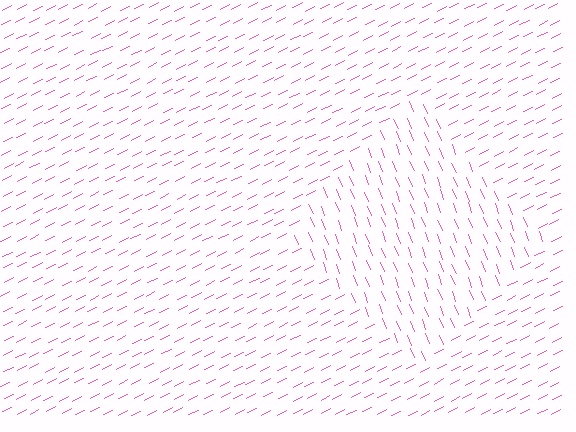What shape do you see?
I see a diamond.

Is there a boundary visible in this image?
Yes, there is a texture boundary formed by a change in line orientation.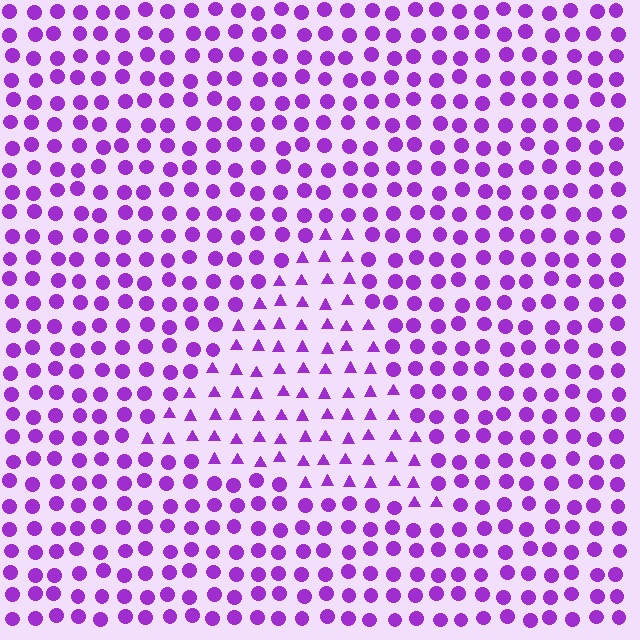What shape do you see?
I see a triangle.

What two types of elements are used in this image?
The image uses triangles inside the triangle region and circles outside it.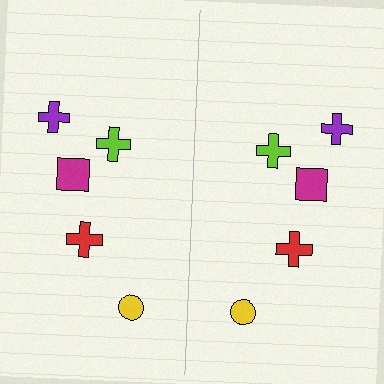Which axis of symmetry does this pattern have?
The pattern has a vertical axis of symmetry running through the center of the image.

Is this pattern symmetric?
Yes, this pattern has bilateral (reflection) symmetry.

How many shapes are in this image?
There are 10 shapes in this image.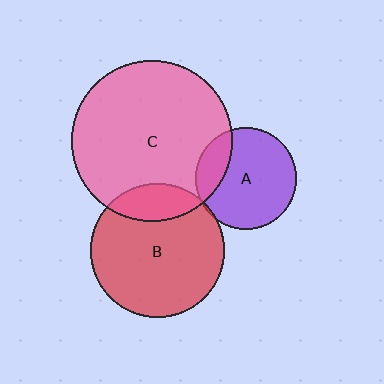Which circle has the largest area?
Circle C (pink).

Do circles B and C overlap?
Yes.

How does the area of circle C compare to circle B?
Approximately 1.4 times.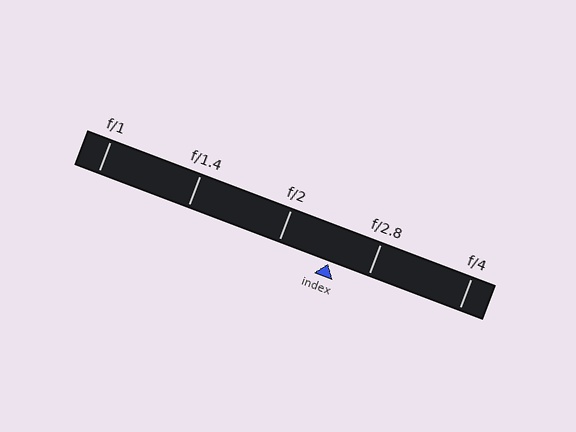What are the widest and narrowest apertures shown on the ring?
The widest aperture shown is f/1 and the narrowest is f/4.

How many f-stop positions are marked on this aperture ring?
There are 5 f-stop positions marked.